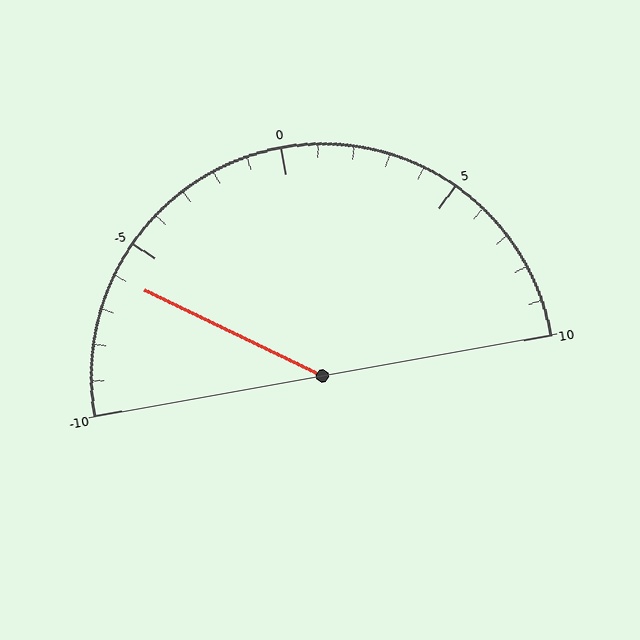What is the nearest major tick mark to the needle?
The nearest major tick mark is -5.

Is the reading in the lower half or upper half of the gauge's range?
The reading is in the lower half of the range (-10 to 10).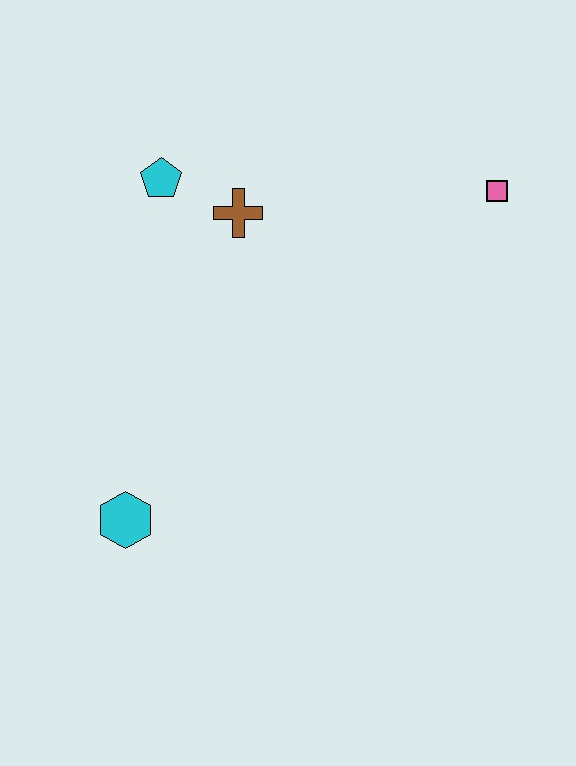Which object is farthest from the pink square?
The cyan hexagon is farthest from the pink square.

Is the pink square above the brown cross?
Yes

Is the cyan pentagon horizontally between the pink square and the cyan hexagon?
Yes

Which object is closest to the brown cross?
The cyan pentagon is closest to the brown cross.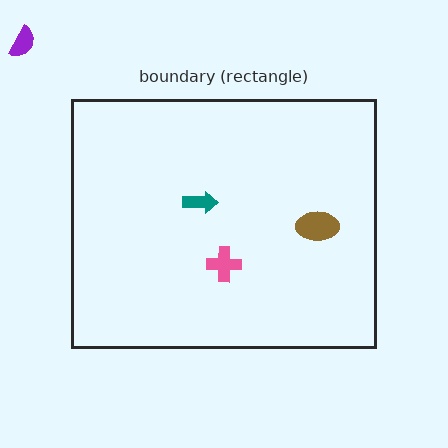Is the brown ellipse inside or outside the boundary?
Inside.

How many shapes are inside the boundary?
3 inside, 1 outside.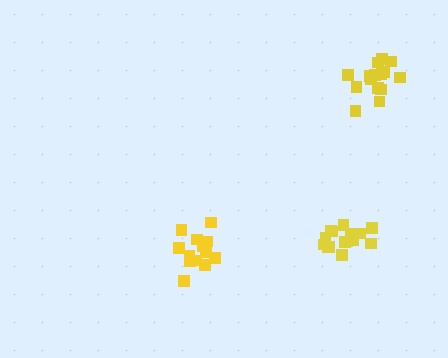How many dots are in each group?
Group 1: 15 dots, Group 2: 14 dots, Group 3: 15 dots (44 total).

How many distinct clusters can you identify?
There are 3 distinct clusters.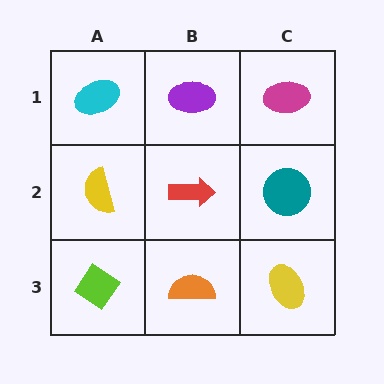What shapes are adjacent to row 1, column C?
A teal circle (row 2, column C), a purple ellipse (row 1, column B).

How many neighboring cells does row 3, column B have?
3.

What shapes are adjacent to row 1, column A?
A yellow semicircle (row 2, column A), a purple ellipse (row 1, column B).